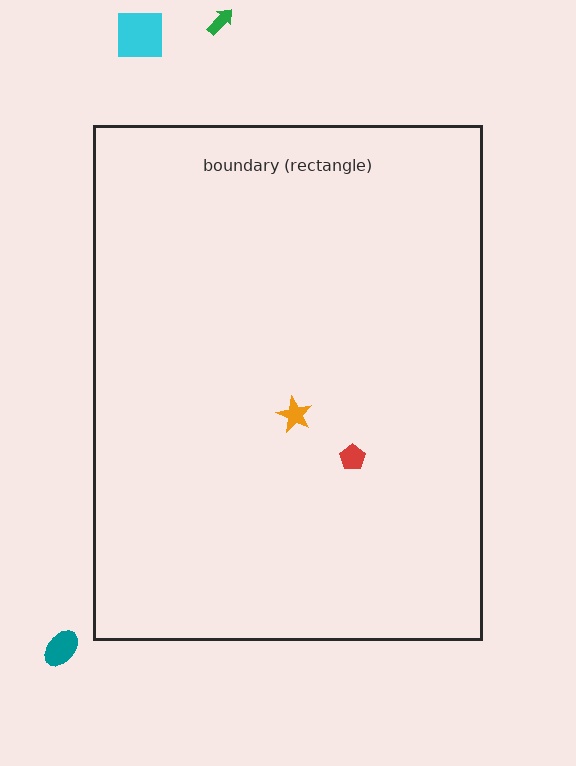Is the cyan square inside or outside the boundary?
Outside.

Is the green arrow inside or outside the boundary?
Outside.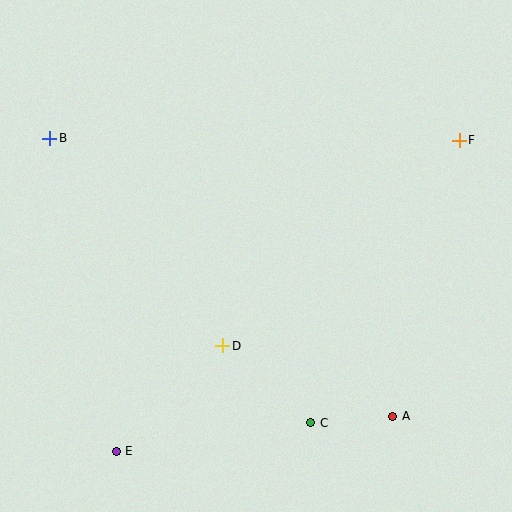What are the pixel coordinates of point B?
Point B is at (50, 139).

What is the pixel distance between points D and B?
The distance between D and B is 270 pixels.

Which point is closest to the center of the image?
Point D at (223, 346) is closest to the center.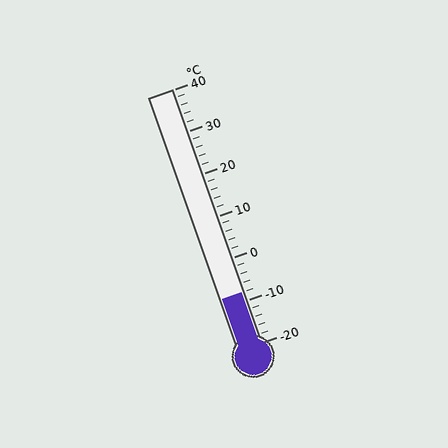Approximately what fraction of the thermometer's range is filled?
The thermometer is filled to approximately 20% of its range.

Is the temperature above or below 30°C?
The temperature is below 30°C.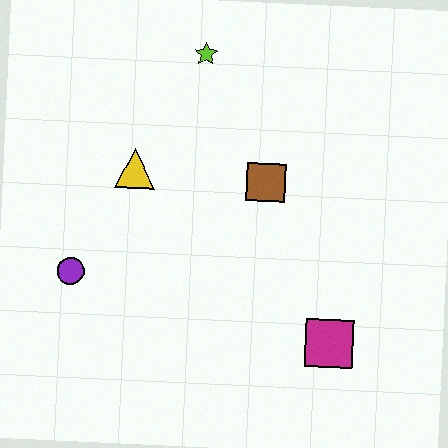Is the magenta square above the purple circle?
No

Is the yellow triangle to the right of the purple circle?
Yes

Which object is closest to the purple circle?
The yellow triangle is closest to the purple circle.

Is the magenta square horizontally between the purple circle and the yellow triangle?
No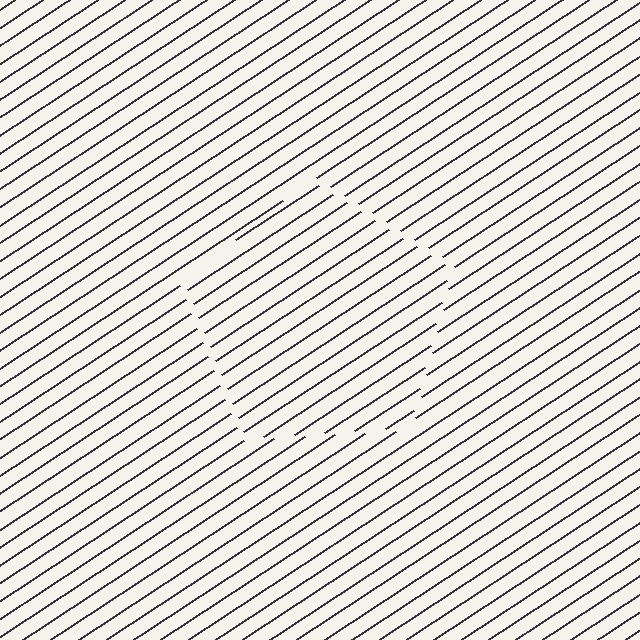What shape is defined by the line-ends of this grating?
An illusory pentagon. The interior of the shape contains the same grating, shifted by half a period — the contour is defined by the phase discontinuity where line-ends from the inner and outer gratings abut.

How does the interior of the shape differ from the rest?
The interior of the shape contains the same grating, shifted by half a period — the contour is defined by the phase discontinuity where line-ends from the inner and outer gratings abut.